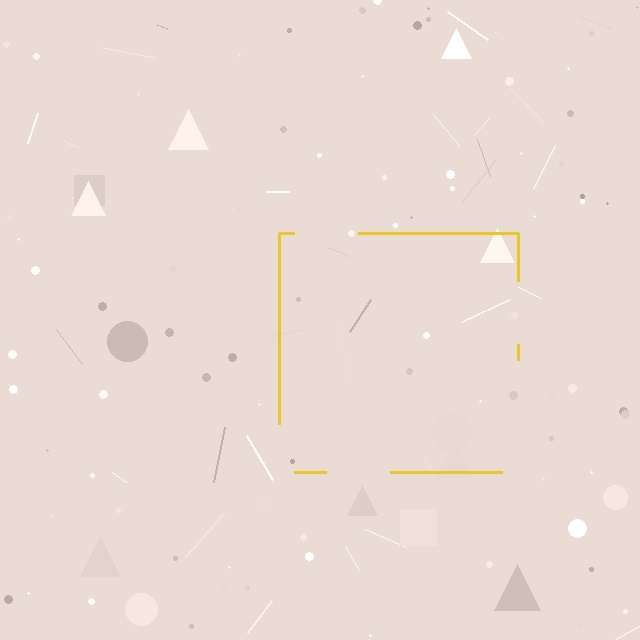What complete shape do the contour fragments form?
The contour fragments form a square.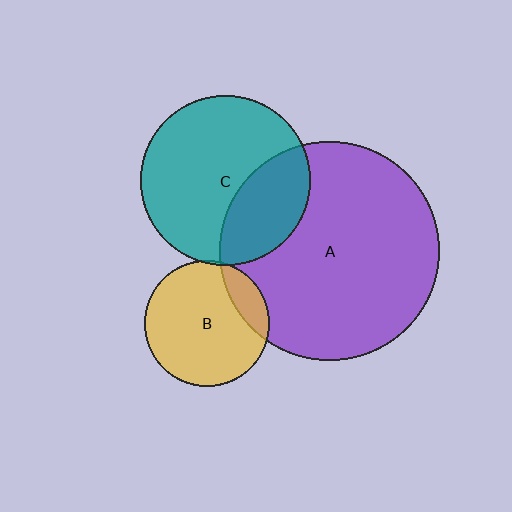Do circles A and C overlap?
Yes.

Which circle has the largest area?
Circle A (purple).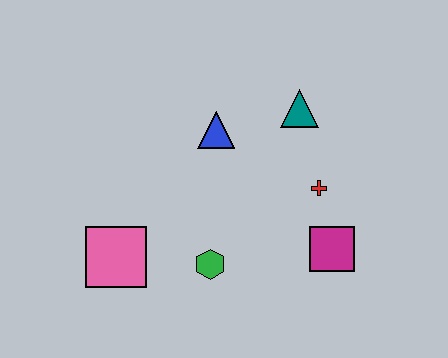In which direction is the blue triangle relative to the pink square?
The blue triangle is above the pink square.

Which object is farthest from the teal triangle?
The pink square is farthest from the teal triangle.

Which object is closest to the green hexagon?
The pink square is closest to the green hexagon.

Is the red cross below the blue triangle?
Yes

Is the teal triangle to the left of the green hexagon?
No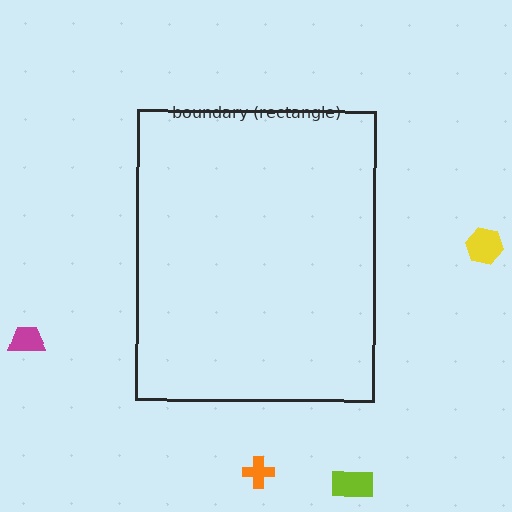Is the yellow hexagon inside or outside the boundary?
Outside.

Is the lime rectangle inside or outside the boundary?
Outside.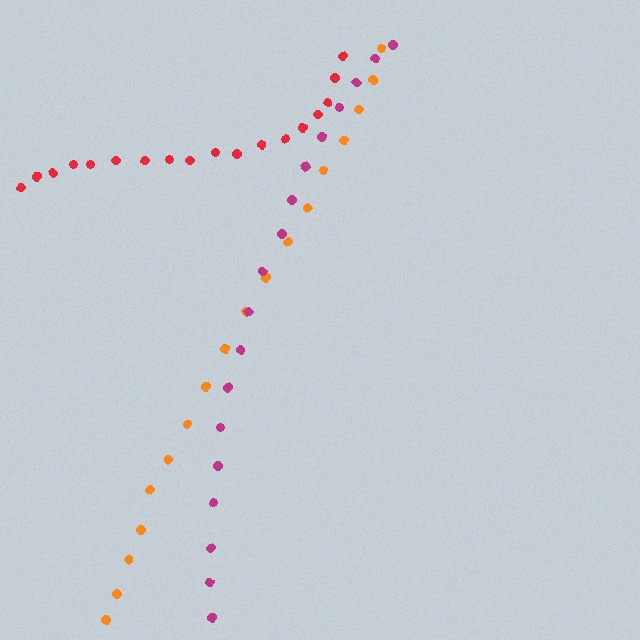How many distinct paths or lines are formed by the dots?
There are 3 distinct paths.